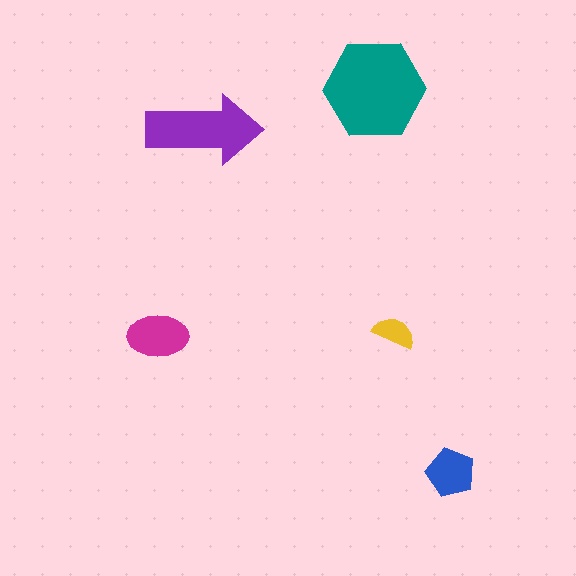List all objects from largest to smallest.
The teal hexagon, the purple arrow, the magenta ellipse, the blue pentagon, the yellow semicircle.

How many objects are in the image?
There are 5 objects in the image.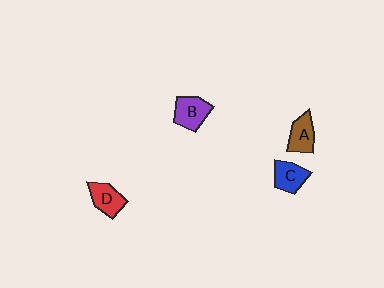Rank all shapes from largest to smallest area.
From largest to smallest: B (purple), D (red), A (brown), C (blue).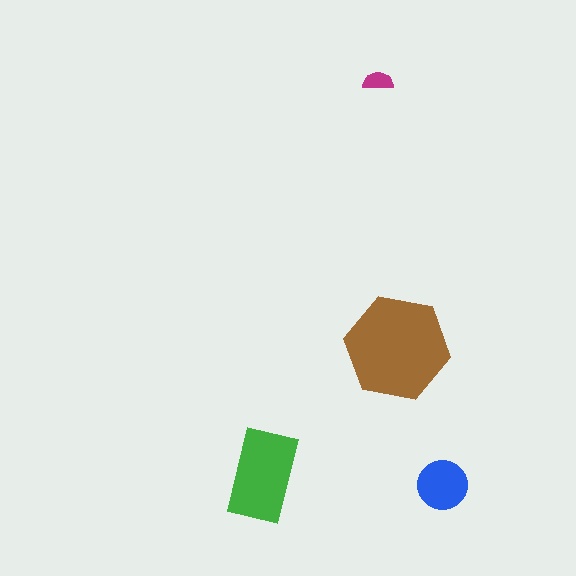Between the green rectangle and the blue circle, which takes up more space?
The green rectangle.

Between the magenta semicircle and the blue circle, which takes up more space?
The blue circle.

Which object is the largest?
The brown hexagon.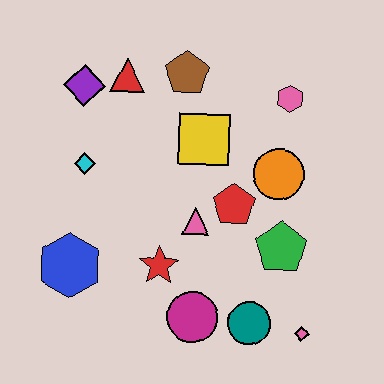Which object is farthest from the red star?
The pink hexagon is farthest from the red star.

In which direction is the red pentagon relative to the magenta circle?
The red pentagon is above the magenta circle.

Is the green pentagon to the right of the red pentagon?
Yes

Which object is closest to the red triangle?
The purple diamond is closest to the red triangle.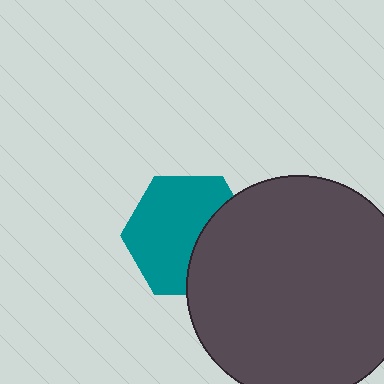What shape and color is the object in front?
The object in front is a dark gray circle.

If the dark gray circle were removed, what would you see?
You would see the complete teal hexagon.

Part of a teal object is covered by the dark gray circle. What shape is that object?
It is a hexagon.